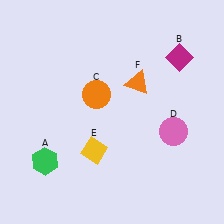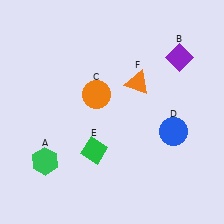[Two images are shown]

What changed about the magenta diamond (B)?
In Image 1, B is magenta. In Image 2, it changed to purple.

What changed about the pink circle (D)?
In Image 1, D is pink. In Image 2, it changed to blue.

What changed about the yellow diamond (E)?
In Image 1, E is yellow. In Image 2, it changed to green.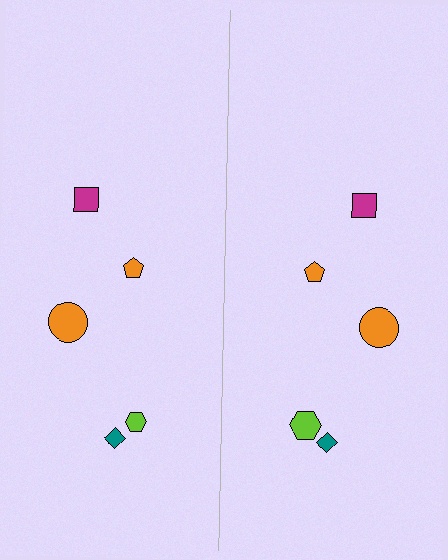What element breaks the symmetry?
The lime hexagon on the right side has a different size than its mirror counterpart.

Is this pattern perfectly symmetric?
No, the pattern is not perfectly symmetric. The lime hexagon on the right side has a different size than its mirror counterpart.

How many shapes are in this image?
There are 10 shapes in this image.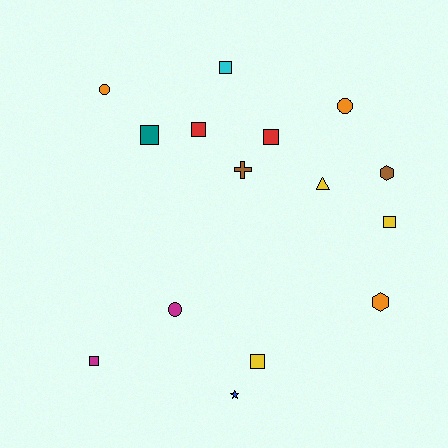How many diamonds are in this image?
There are no diamonds.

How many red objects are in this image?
There are 2 red objects.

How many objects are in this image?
There are 15 objects.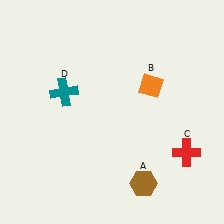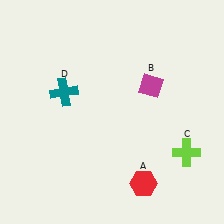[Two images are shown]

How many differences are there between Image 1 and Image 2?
There are 3 differences between the two images.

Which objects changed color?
A changed from brown to red. B changed from orange to magenta. C changed from red to lime.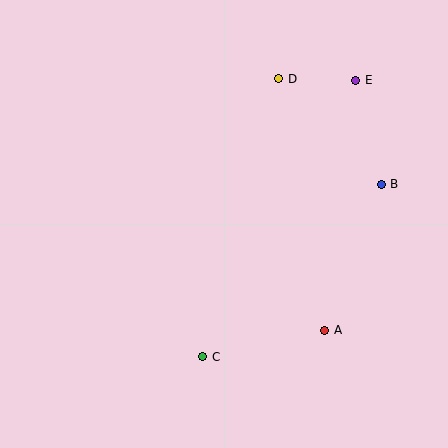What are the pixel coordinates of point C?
Point C is at (203, 357).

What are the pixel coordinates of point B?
Point B is at (381, 184).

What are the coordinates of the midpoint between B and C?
The midpoint between B and C is at (292, 271).